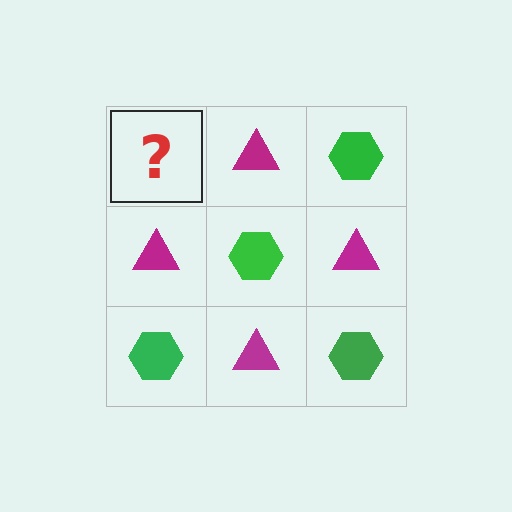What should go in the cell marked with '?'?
The missing cell should contain a green hexagon.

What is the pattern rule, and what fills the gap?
The rule is that it alternates green hexagon and magenta triangle in a checkerboard pattern. The gap should be filled with a green hexagon.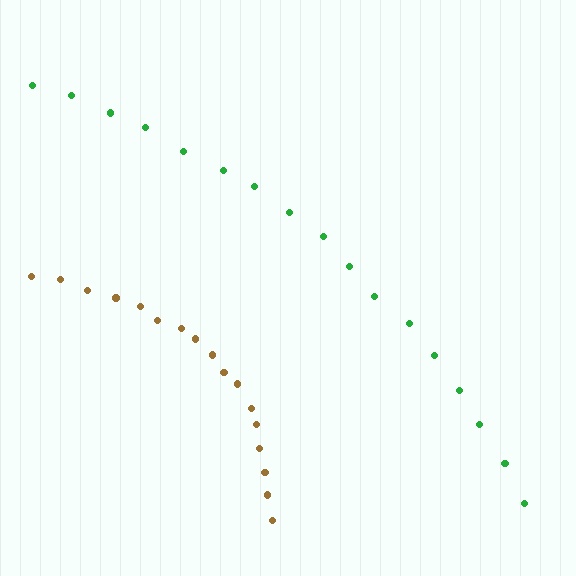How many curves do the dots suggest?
There are 2 distinct paths.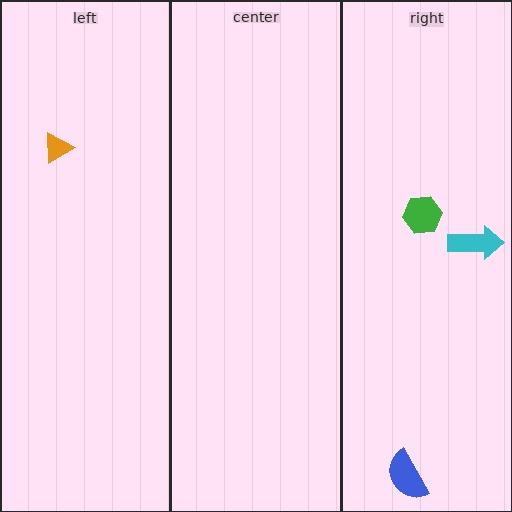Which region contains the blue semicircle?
The right region.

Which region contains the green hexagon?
The right region.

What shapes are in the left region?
The orange triangle.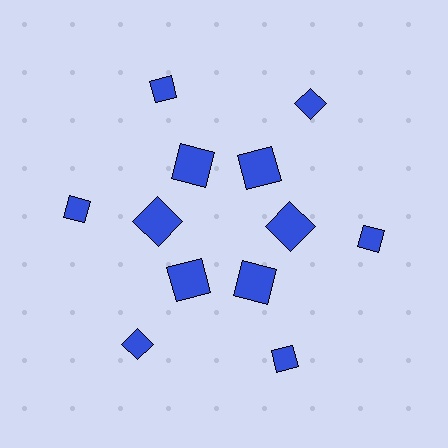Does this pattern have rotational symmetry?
Yes, this pattern has 6-fold rotational symmetry. It looks the same after rotating 60 degrees around the center.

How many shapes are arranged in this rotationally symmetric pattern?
There are 12 shapes, arranged in 6 groups of 2.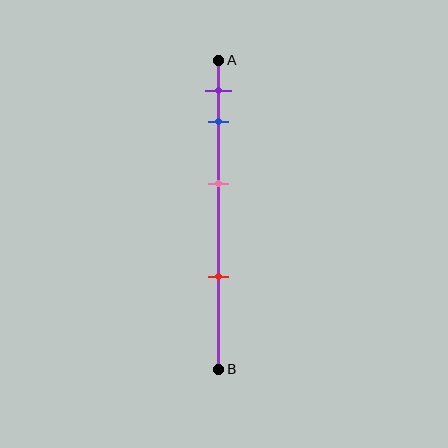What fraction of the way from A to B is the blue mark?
The blue mark is approximately 20% (0.2) of the way from A to B.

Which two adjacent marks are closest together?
The purple and blue marks are the closest adjacent pair.